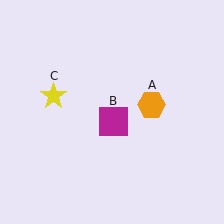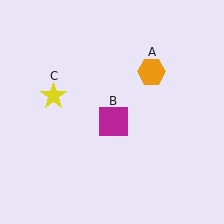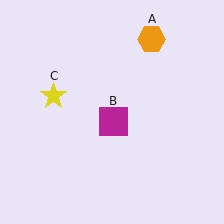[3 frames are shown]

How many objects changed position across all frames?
1 object changed position: orange hexagon (object A).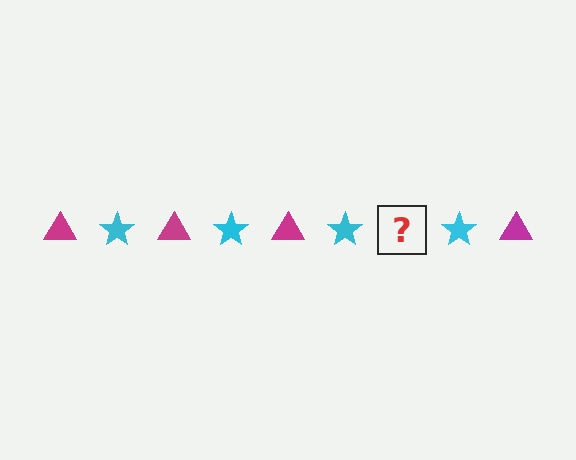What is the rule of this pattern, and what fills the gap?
The rule is that the pattern alternates between magenta triangle and cyan star. The gap should be filled with a magenta triangle.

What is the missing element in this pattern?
The missing element is a magenta triangle.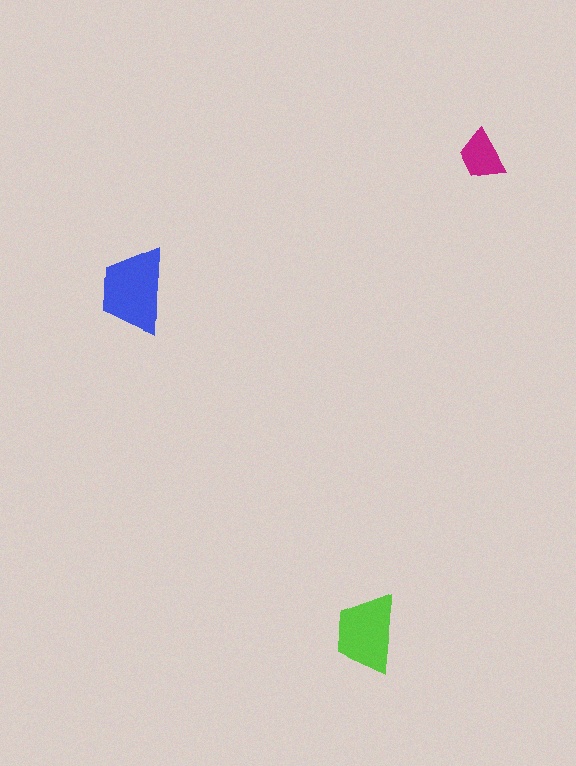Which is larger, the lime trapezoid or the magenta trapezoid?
The lime one.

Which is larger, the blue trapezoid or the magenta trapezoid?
The blue one.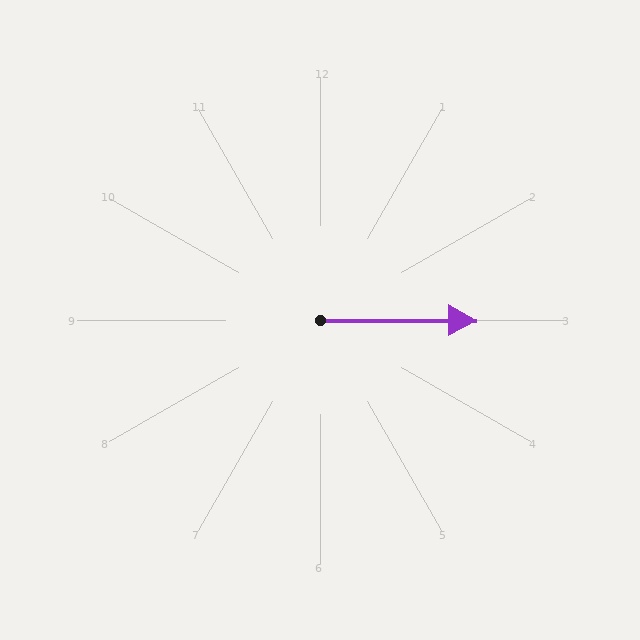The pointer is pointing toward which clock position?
Roughly 3 o'clock.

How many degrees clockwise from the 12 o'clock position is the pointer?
Approximately 90 degrees.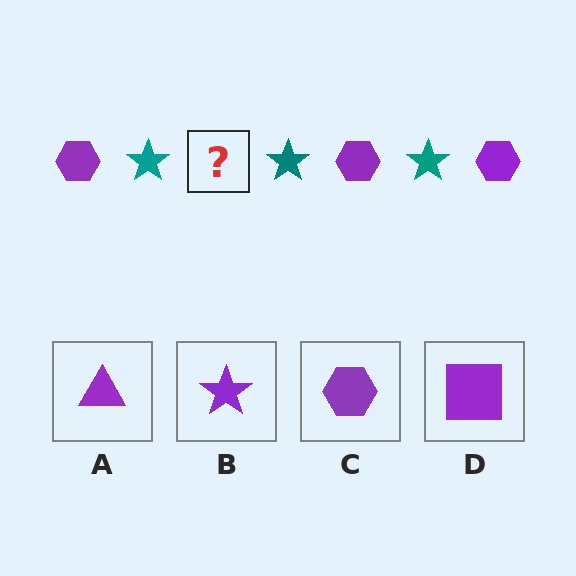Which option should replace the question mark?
Option C.